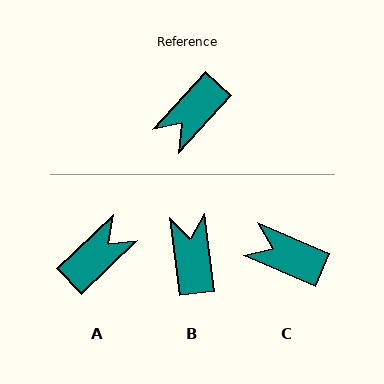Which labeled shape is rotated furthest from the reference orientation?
A, about 177 degrees away.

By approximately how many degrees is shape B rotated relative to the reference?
Approximately 130 degrees clockwise.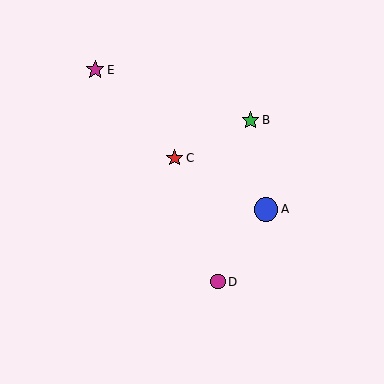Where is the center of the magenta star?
The center of the magenta star is at (95, 70).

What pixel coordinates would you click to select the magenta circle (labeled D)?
Click at (218, 282) to select the magenta circle D.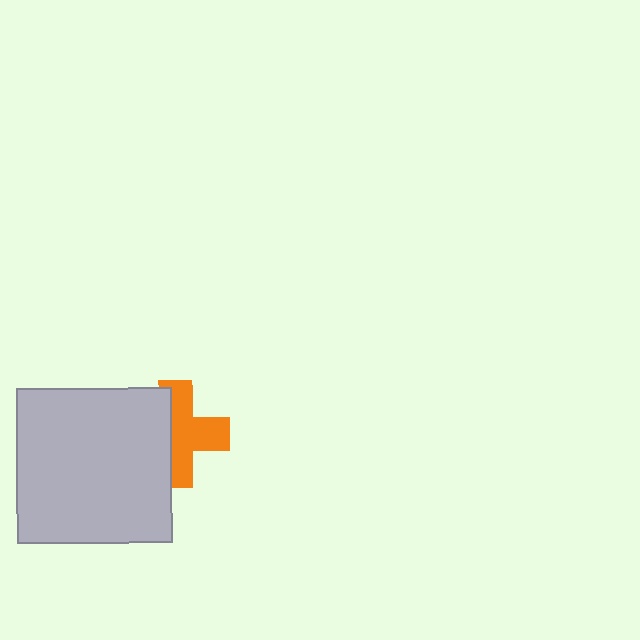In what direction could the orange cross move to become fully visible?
The orange cross could move right. That would shift it out from behind the light gray square entirely.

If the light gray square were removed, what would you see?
You would see the complete orange cross.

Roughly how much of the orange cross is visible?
About half of it is visible (roughly 57%).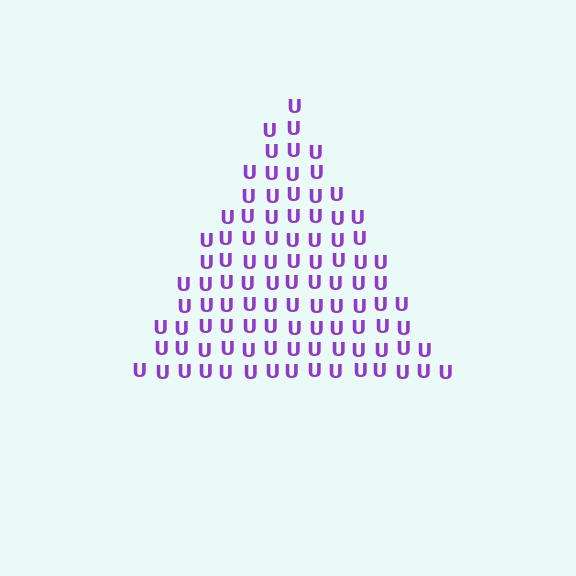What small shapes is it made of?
It is made of small letter U's.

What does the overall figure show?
The overall figure shows a triangle.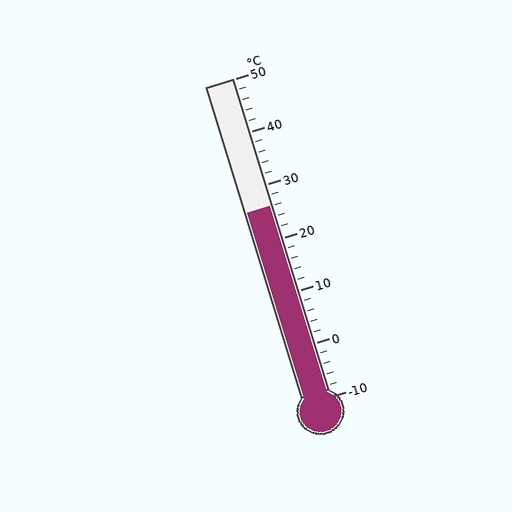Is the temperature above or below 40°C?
The temperature is below 40°C.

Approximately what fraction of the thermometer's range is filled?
The thermometer is filled to approximately 60% of its range.